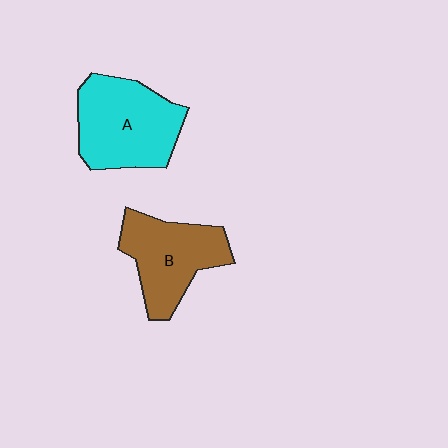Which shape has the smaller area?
Shape B (brown).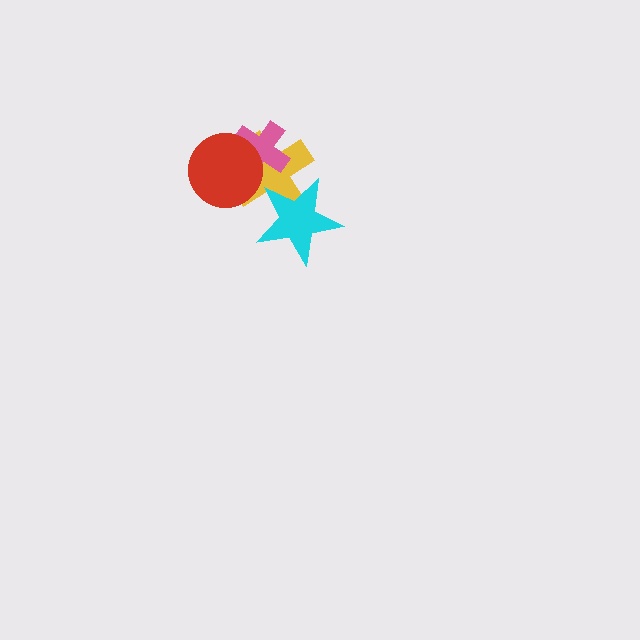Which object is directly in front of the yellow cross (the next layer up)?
The pink cross is directly in front of the yellow cross.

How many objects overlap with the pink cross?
2 objects overlap with the pink cross.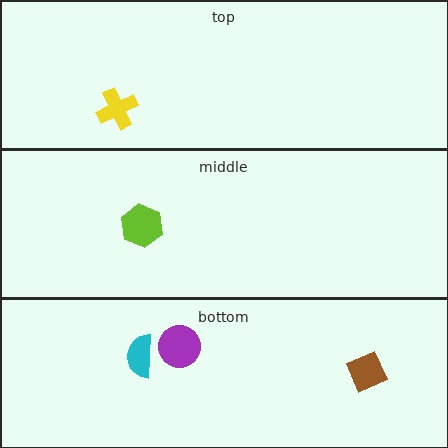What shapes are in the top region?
The yellow cross.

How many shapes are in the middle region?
1.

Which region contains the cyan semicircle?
The bottom region.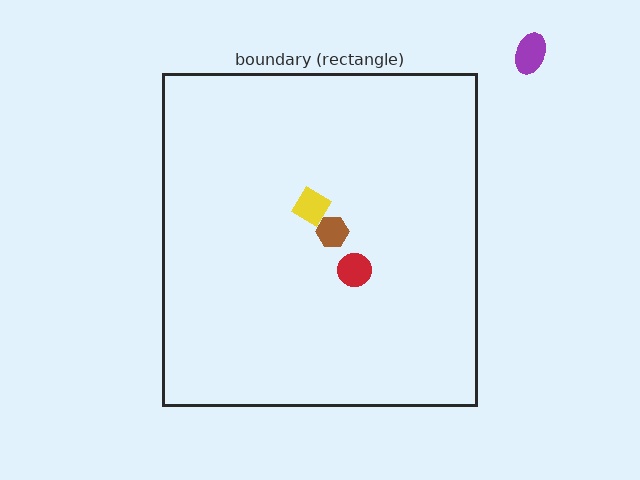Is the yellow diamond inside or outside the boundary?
Inside.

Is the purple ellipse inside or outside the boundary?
Outside.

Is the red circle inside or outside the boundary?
Inside.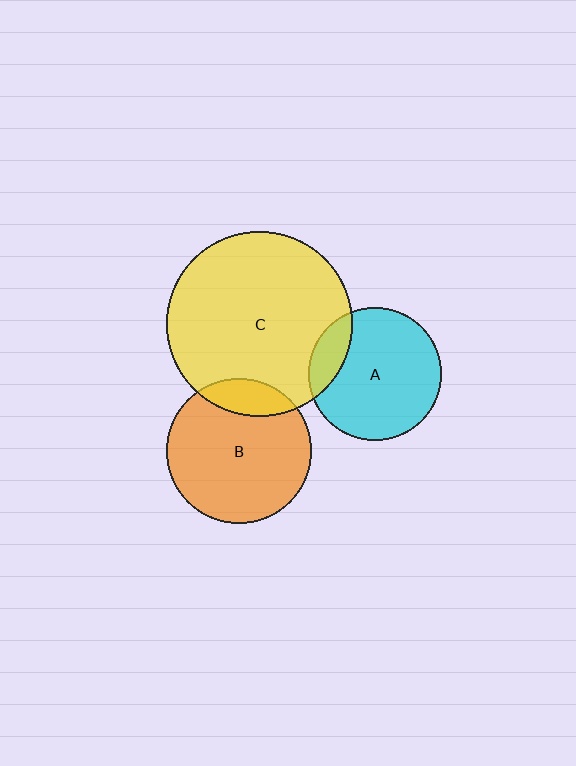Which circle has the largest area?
Circle C (yellow).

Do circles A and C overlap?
Yes.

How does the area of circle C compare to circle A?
Approximately 1.9 times.